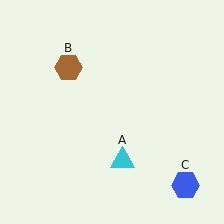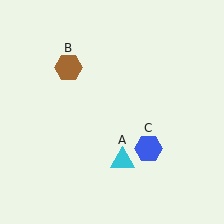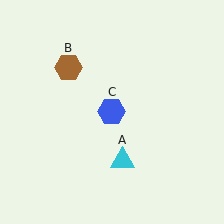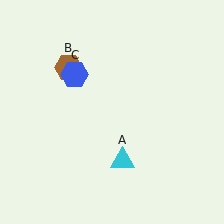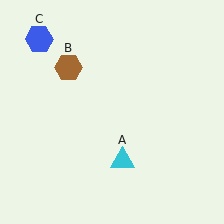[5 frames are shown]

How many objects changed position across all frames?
1 object changed position: blue hexagon (object C).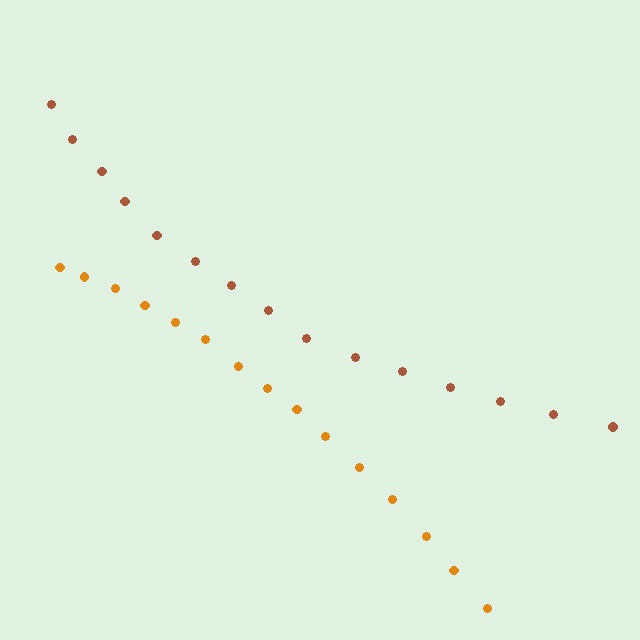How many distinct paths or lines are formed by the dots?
There are 2 distinct paths.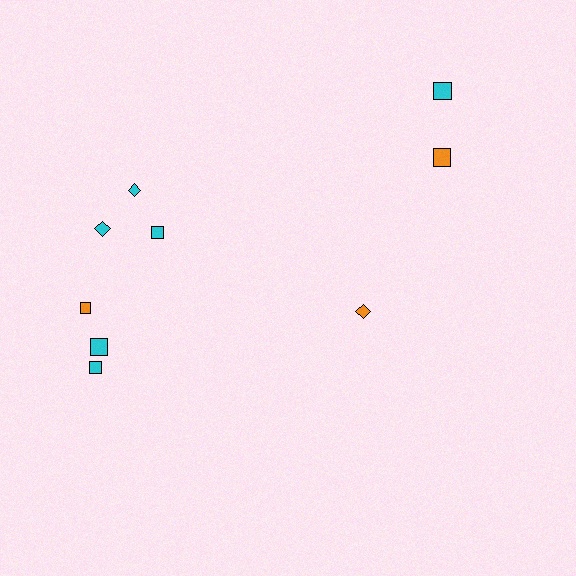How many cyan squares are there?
There are 4 cyan squares.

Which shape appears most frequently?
Square, with 6 objects.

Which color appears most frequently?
Cyan, with 6 objects.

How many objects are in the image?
There are 9 objects.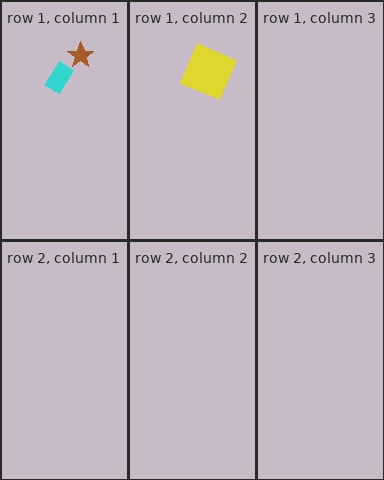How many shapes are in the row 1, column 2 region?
1.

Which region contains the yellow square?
The row 1, column 2 region.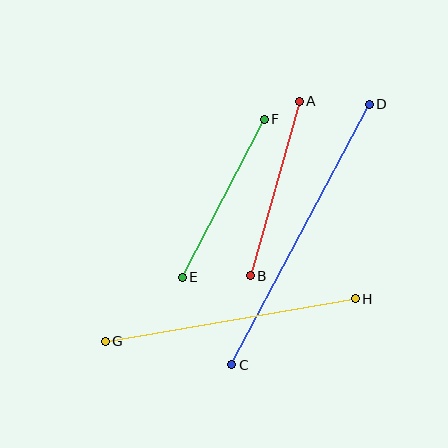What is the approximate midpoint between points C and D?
The midpoint is at approximately (301, 234) pixels.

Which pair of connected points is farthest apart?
Points C and D are farthest apart.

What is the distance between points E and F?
The distance is approximately 178 pixels.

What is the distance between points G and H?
The distance is approximately 253 pixels.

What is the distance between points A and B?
The distance is approximately 181 pixels.